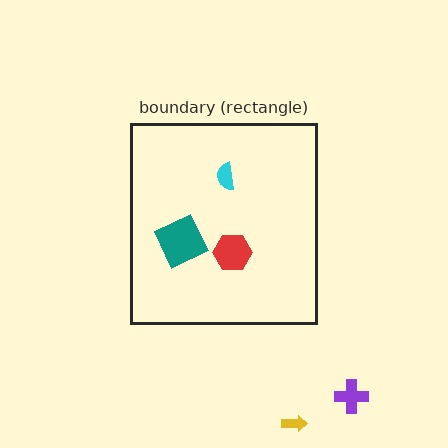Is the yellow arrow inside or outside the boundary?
Outside.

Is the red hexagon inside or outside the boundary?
Inside.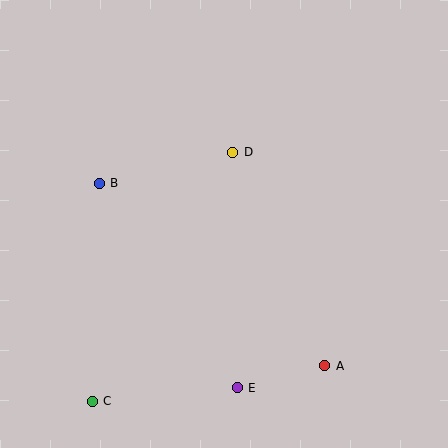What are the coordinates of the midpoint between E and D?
The midpoint between E and D is at (235, 270).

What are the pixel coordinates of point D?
Point D is at (233, 152).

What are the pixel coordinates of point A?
Point A is at (325, 366).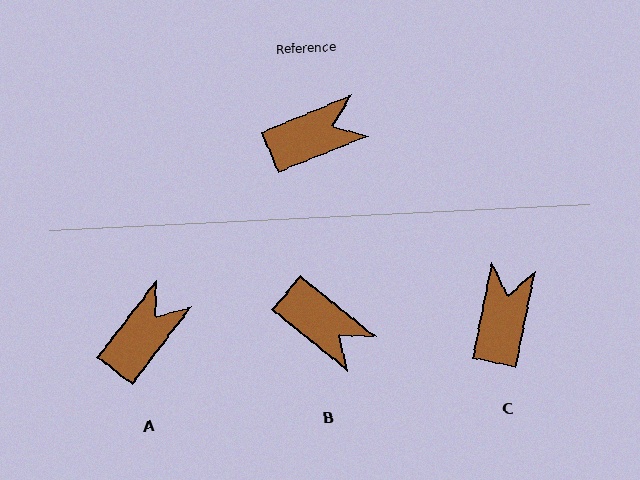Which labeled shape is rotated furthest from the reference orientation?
B, about 61 degrees away.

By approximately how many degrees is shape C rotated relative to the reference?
Approximately 56 degrees counter-clockwise.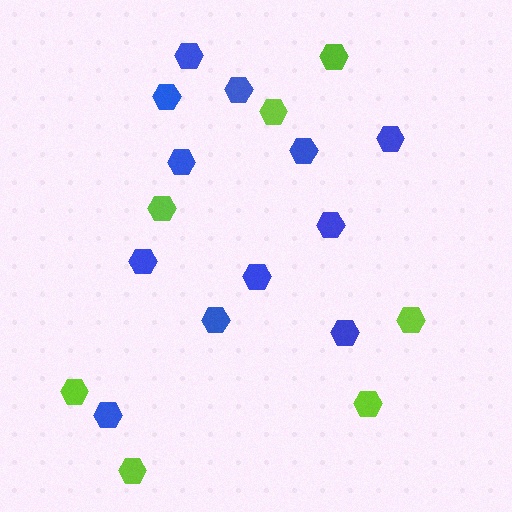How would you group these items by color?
There are 2 groups: one group of blue hexagons (12) and one group of lime hexagons (7).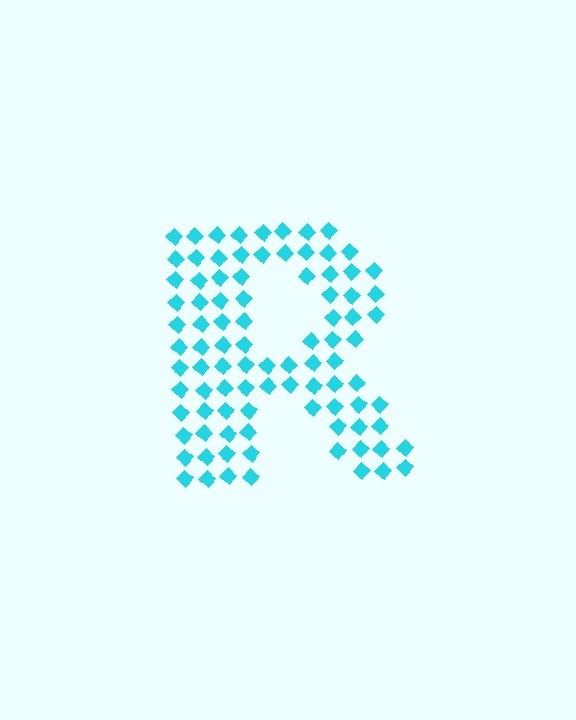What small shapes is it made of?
It is made of small diamonds.